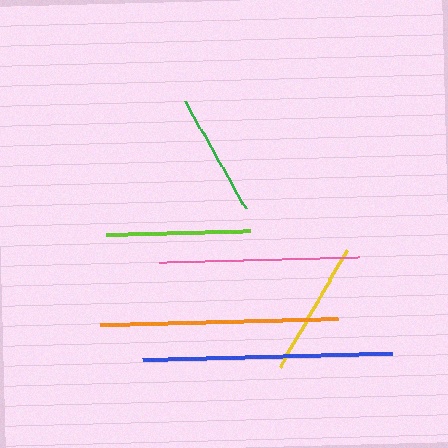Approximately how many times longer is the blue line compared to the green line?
The blue line is approximately 2.0 times the length of the green line.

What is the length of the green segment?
The green segment is approximately 123 pixels long.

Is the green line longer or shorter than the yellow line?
The yellow line is longer than the green line.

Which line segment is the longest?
The blue line is the longest at approximately 251 pixels.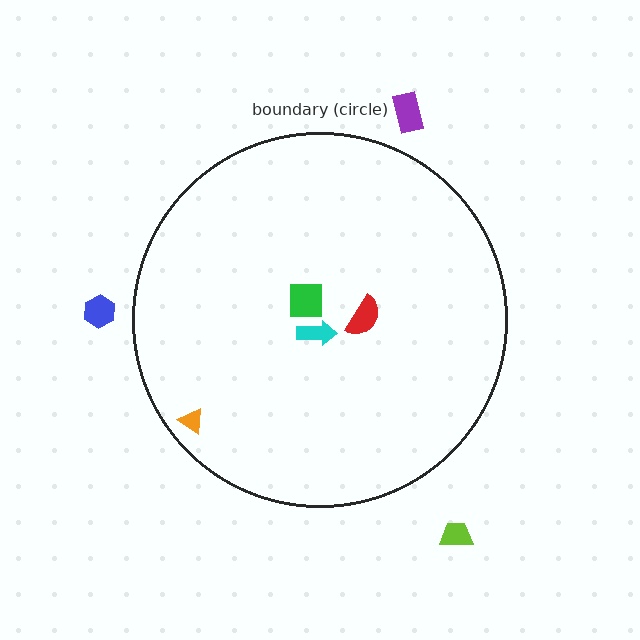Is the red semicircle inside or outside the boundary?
Inside.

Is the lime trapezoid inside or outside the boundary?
Outside.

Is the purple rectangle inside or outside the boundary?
Outside.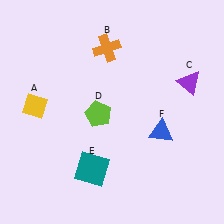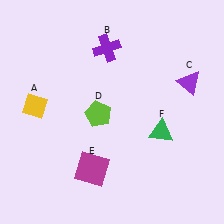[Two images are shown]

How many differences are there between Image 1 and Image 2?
There are 3 differences between the two images.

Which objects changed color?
B changed from orange to purple. E changed from teal to magenta. F changed from blue to green.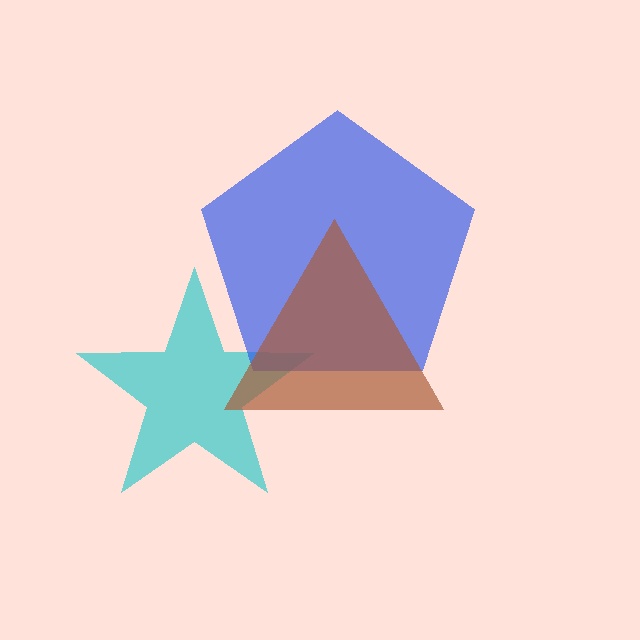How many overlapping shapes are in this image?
There are 3 overlapping shapes in the image.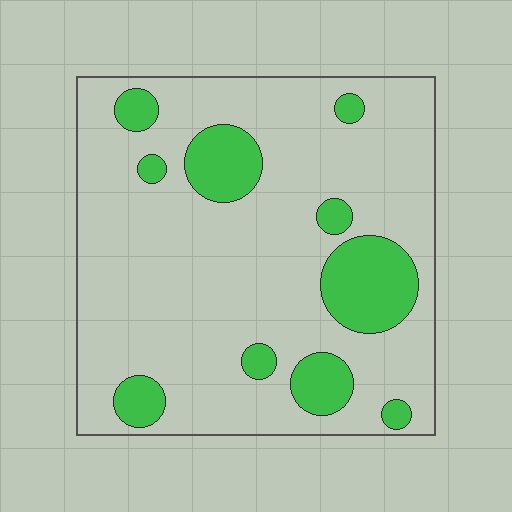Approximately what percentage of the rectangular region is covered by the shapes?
Approximately 20%.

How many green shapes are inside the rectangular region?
10.